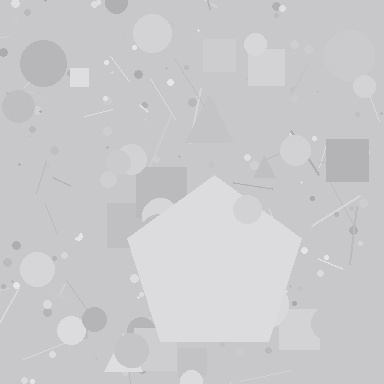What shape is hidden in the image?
A pentagon is hidden in the image.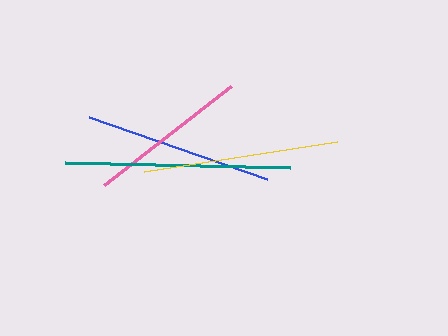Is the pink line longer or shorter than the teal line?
The teal line is longer than the pink line.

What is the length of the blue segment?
The blue segment is approximately 189 pixels long.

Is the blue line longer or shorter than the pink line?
The blue line is longer than the pink line.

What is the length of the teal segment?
The teal segment is approximately 224 pixels long.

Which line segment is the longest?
The teal line is the longest at approximately 224 pixels.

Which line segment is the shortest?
The pink line is the shortest at approximately 161 pixels.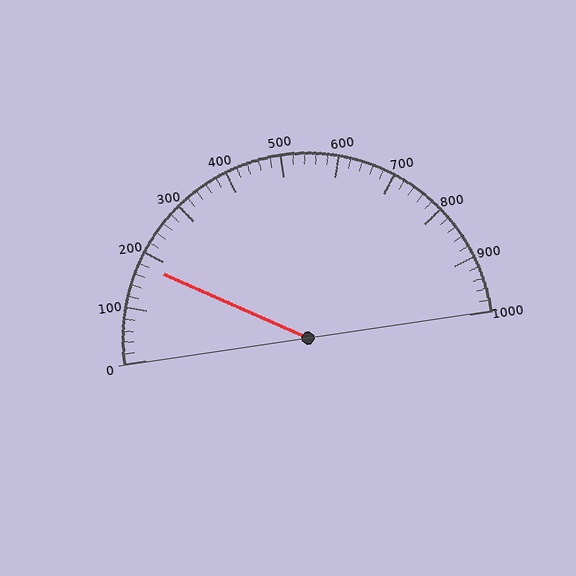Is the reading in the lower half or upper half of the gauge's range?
The reading is in the lower half of the range (0 to 1000).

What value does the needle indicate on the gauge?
The needle indicates approximately 180.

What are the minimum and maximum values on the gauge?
The gauge ranges from 0 to 1000.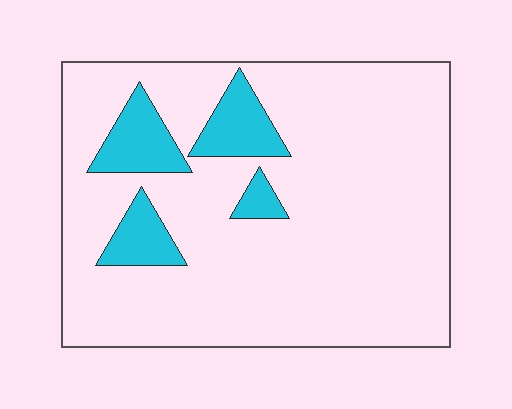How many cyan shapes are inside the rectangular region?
4.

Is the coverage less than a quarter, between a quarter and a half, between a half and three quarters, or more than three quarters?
Less than a quarter.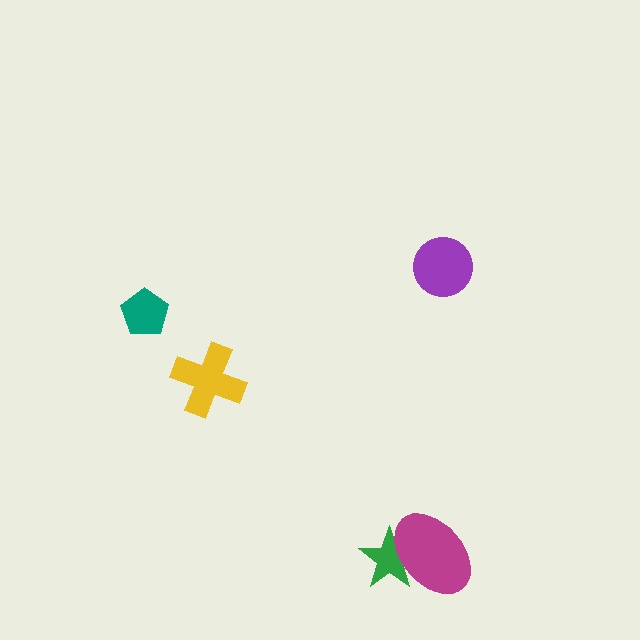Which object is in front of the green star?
The magenta ellipse is in front of the green star.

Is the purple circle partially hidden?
No, no other shape covers it.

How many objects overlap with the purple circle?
0 objects overlap with the purple circle.